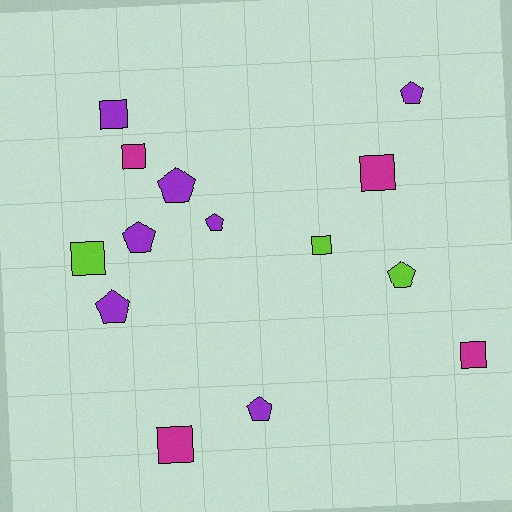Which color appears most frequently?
Purple, with 7 objects.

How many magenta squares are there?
There are 4 magenta squares.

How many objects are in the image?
There are 14 objects.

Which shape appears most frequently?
Pentagon, with 7 objects.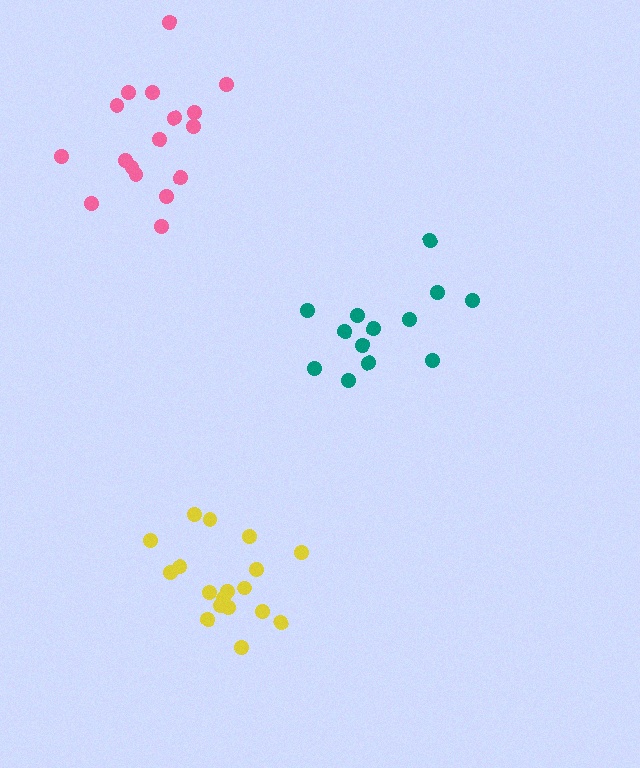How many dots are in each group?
Group 1: 18 dots, Group 2: 17 dots, Group 3: 13 dots (48 total).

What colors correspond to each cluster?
The clusters are colored: yellow, pink, teal.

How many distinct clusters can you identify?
There are 3 distinct clusters.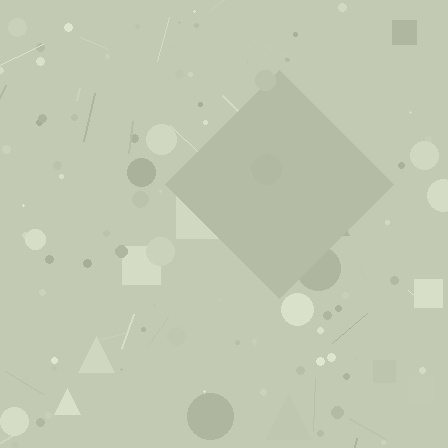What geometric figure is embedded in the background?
A diamond is embedded in the background.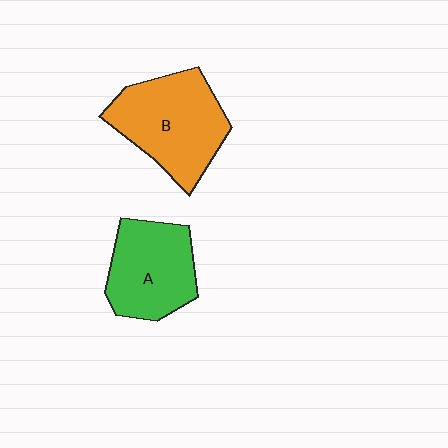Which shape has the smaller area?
Shape A (green).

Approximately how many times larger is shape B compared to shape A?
Approximately 1.2 times.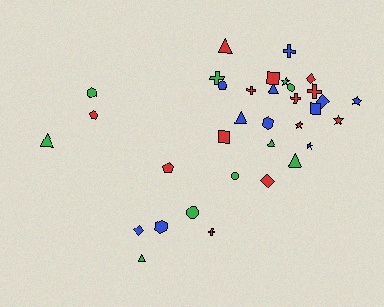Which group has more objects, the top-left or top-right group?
The top-right group.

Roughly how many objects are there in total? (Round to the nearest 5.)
Roughly 35 objects in total.